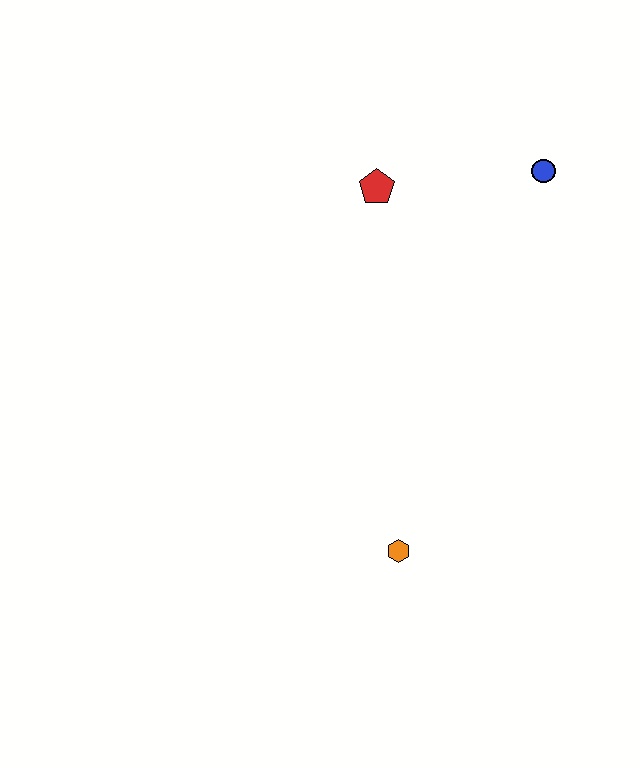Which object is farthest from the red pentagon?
The orange hexagon is farthest from the red pentagon.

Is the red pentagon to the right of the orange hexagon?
No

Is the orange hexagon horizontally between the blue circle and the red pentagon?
Yes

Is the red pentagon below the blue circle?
Yes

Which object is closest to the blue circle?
The red pentagon is closest to the blue circle.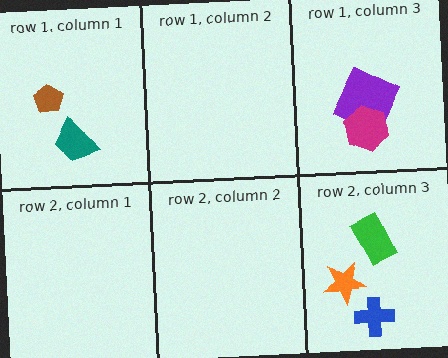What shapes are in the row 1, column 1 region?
The teal trapezoid, the brown pentagon.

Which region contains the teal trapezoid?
The row 1, column 1 region.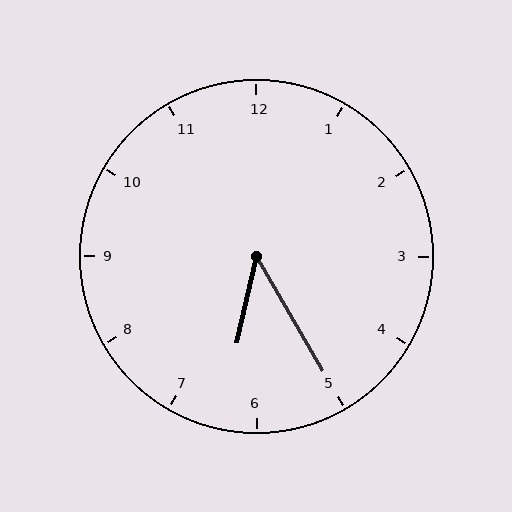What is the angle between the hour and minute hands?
Approximately 42 degrees.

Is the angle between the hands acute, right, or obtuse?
It is acute.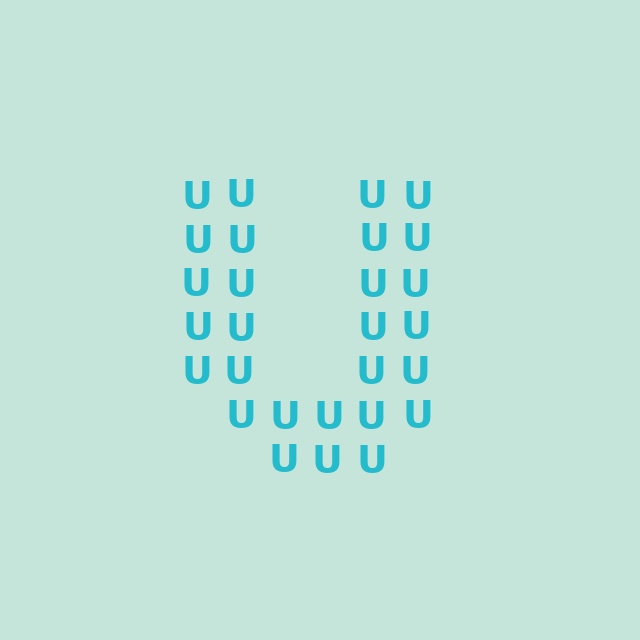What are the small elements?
The small elements are letter U's.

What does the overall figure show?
The overall figure shows the letter U.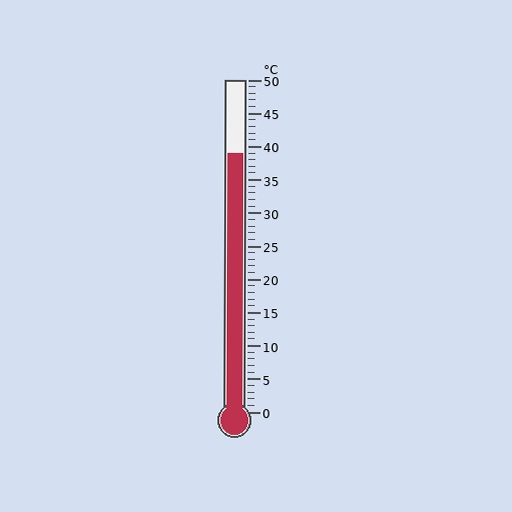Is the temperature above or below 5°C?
The temperature is above 5°C.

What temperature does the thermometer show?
The thermometer shows approximately 39°C.